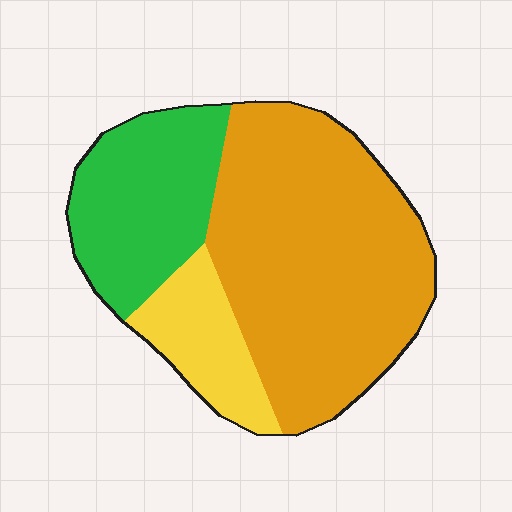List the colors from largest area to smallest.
From largest to smallest: orange, green, yellow.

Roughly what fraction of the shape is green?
Green covers around 25% of the shape.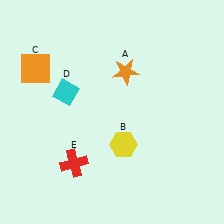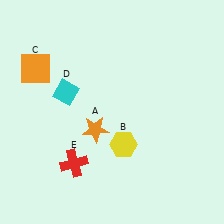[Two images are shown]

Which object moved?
The orange star (A) moved down.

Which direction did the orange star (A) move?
The orange star (A) moved down.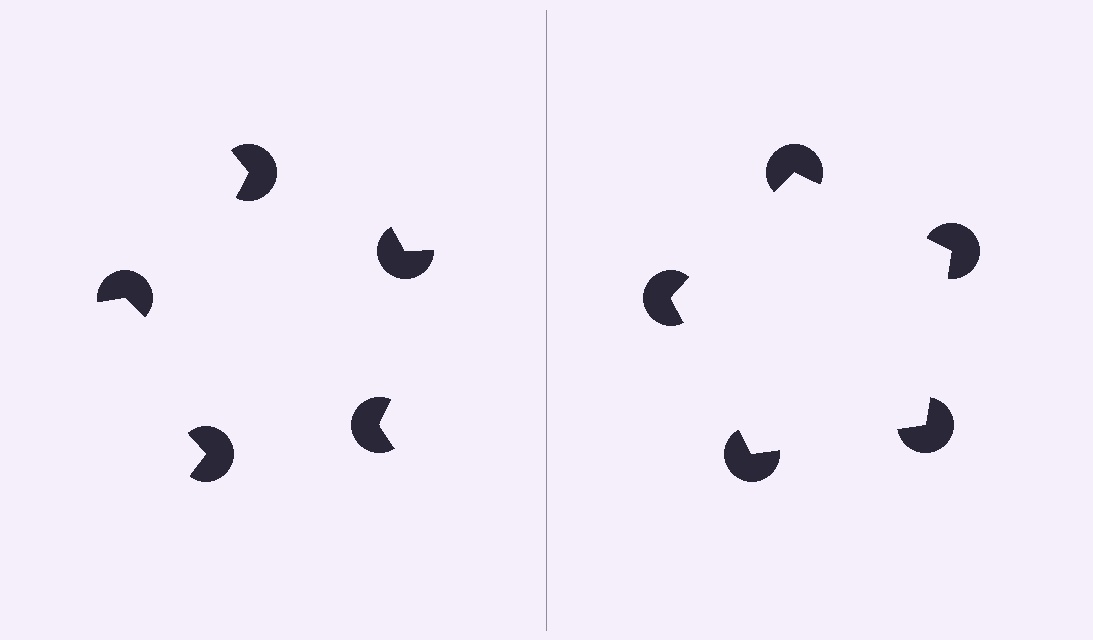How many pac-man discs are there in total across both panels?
10 — 5 on each side.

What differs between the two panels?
The pac-man discs are positioned identically on both sides; only the wedge orientations differ. On the right they align to a pentagon; on the left they are misaligned.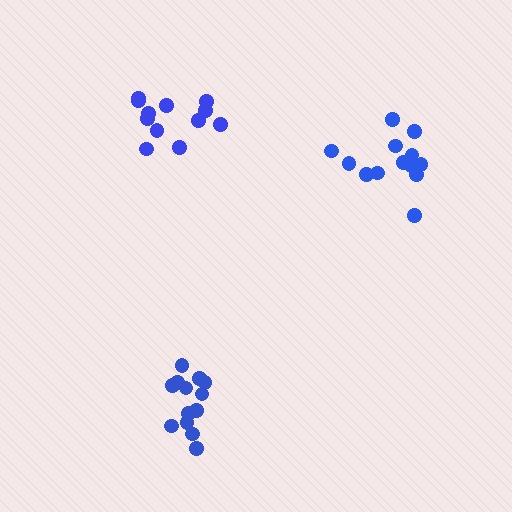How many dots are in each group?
Group 1: 13 dots, Group 2: 13 dots, Group 3: 12 dots (38 total).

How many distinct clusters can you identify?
There are 3 distinct clusters.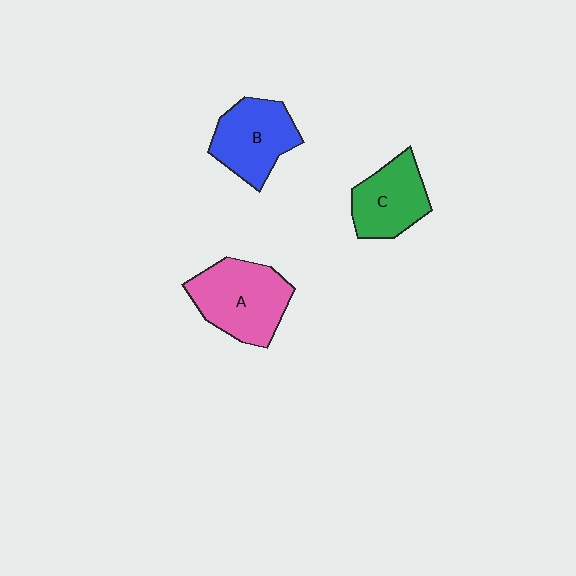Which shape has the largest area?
Shape A (pink).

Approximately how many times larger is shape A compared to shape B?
Approximately 1.2 times.